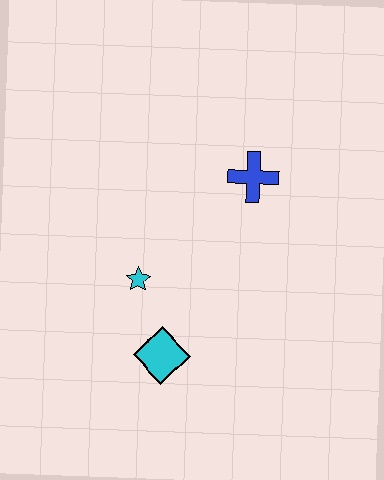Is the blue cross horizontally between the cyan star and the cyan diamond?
No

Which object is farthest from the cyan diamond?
The blue cross is farthest from the cyan diamond.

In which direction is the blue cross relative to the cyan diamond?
The blue cross is above the cyan diamond.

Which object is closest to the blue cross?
The cyan star is closest to the blue cross.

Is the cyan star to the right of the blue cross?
No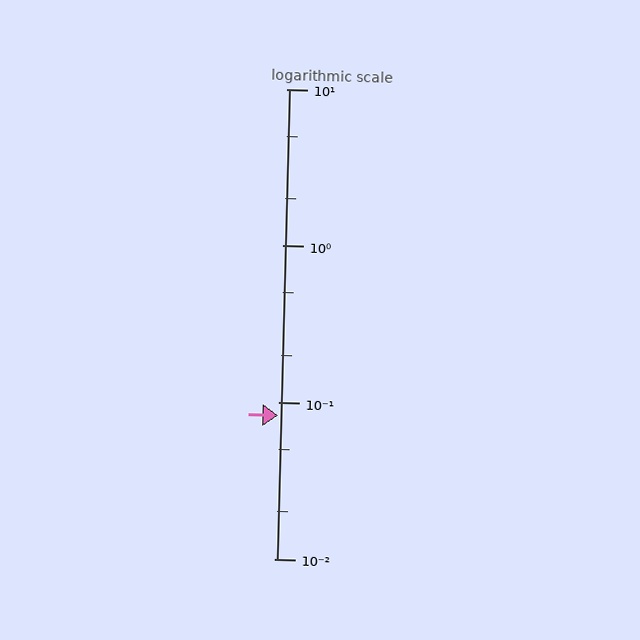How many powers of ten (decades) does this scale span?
The scale spans 3 decades, from 0.01 to 10.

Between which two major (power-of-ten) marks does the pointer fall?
The pointer is between 0.01 and 0.1.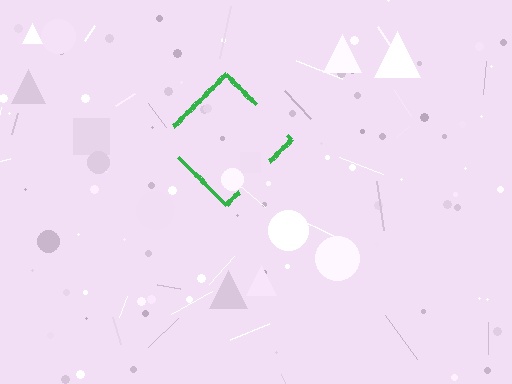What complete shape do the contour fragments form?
The contour fragments form a diamond.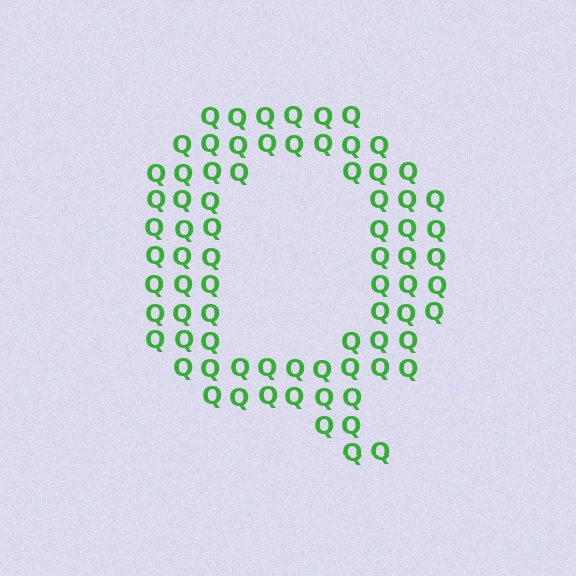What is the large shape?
The large shape is the letter Q.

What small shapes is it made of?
It is made of small letter Q's.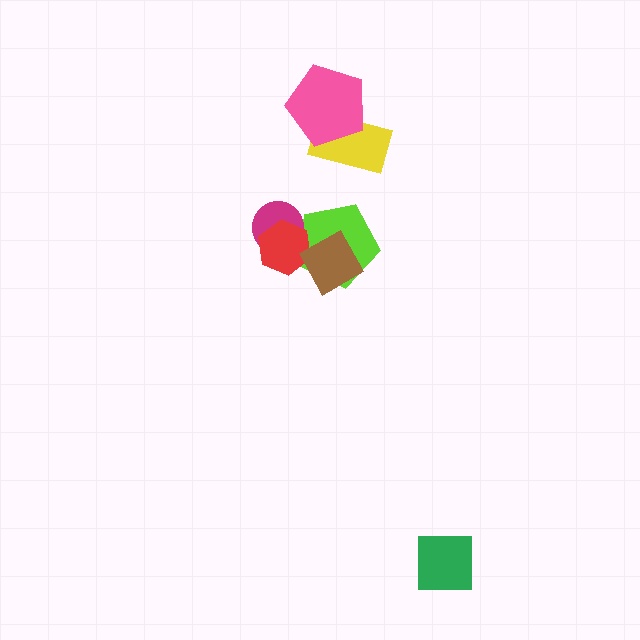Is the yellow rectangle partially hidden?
Yes, it is partially covered by another shape.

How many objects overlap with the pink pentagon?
1 object overlaps with the pink pentagon.